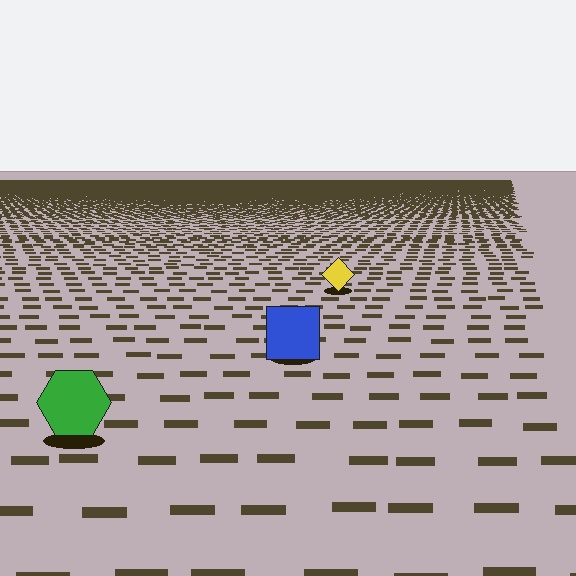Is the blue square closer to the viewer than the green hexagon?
No. The green hexagon is closer — you can tell from the texture gradient: the ground texture is coarser near it.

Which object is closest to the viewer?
The green hexagon is closest. The texture marks near it are larger and more spread out.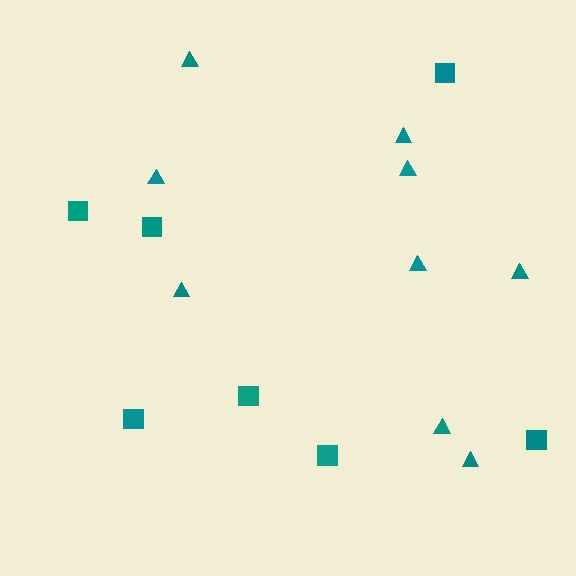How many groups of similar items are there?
There are 2 groups: one group of triangles (9) and one group of squares (7).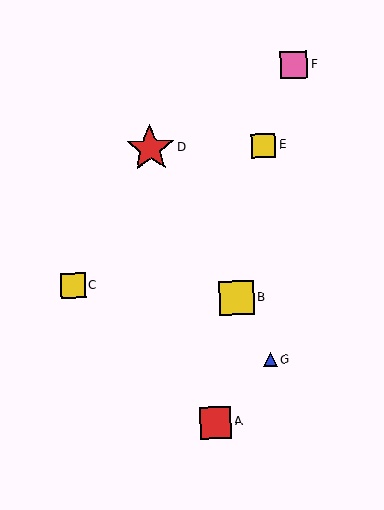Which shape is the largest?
The red star (labeled D) is the largest.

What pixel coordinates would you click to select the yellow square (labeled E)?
Click at (264, 145) to select the yellow square E.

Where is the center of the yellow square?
The center of the yellow square is at (264, 145).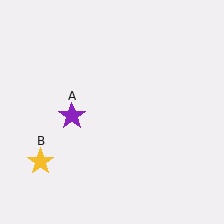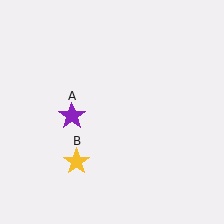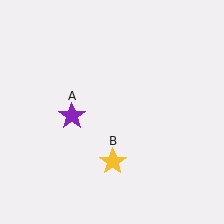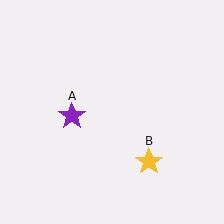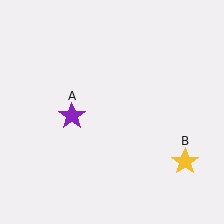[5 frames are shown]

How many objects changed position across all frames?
1 object changed position: yellow star (object B).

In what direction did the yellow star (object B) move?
The yellow star (object B) moved right.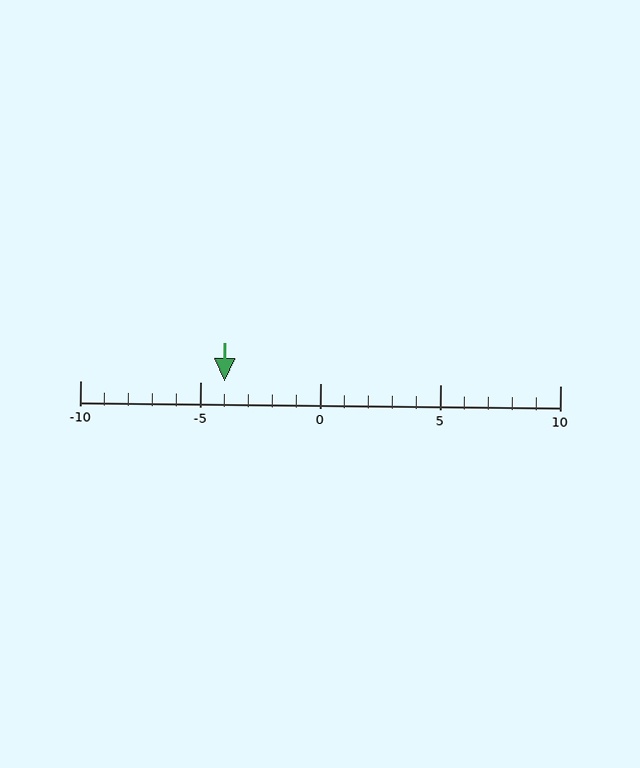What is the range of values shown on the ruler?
The ruler shows values from -10 to 10.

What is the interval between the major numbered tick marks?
The major tick marks are spaced 5 units apart.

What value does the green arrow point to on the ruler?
The green arrow points to approximately -4.